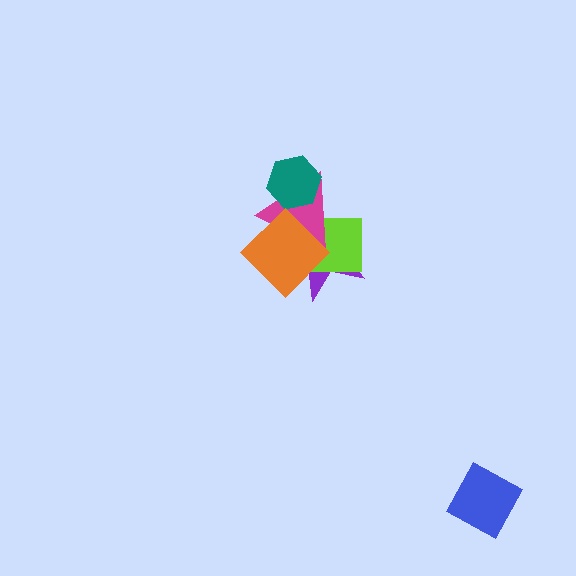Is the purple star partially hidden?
Yes, it is partially covered by another shape.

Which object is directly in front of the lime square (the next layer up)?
The magenta triangle is directly in front of the lime square.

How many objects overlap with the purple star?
3 objects overlap with the purple star.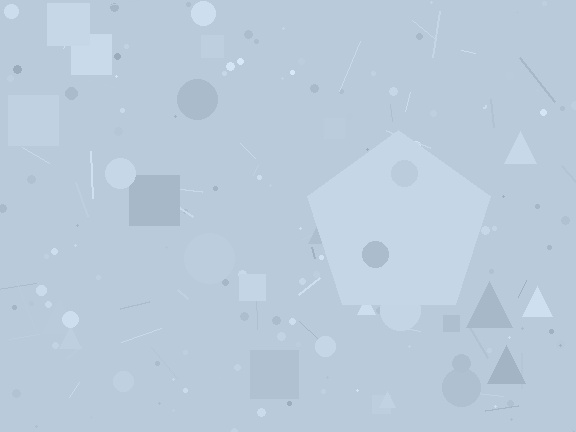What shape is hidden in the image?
A pentagon is hidden in the image.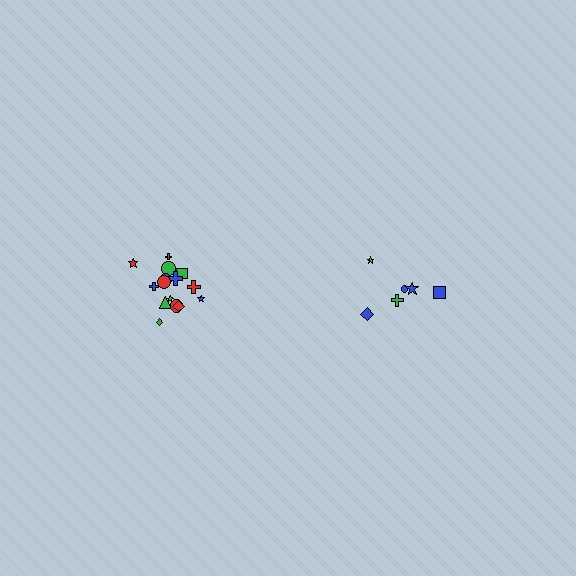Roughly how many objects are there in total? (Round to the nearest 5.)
Roughly 20 objects in total.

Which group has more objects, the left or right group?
The left group.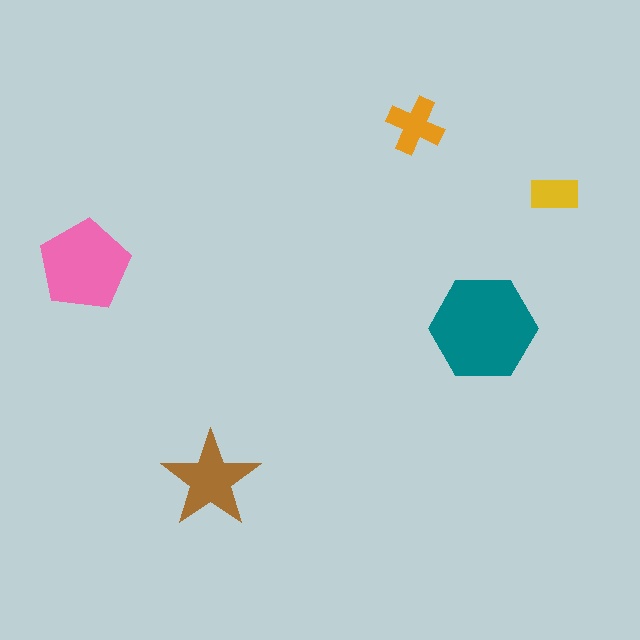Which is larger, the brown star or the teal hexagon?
The teal hexagon.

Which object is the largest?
The teal hexagon.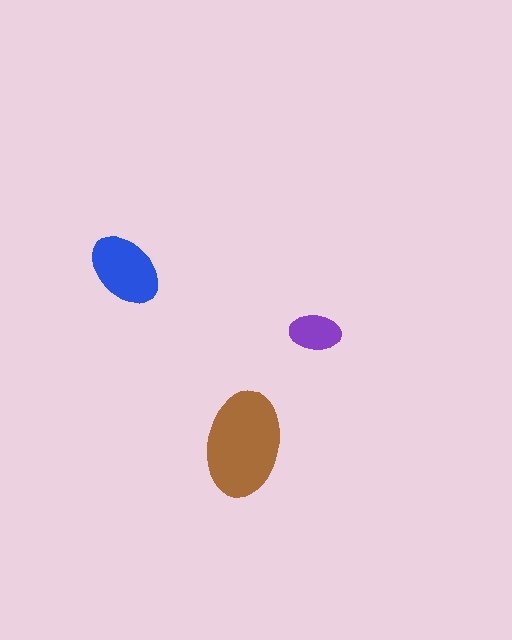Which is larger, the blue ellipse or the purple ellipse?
The blue one.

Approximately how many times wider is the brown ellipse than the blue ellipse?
About 1.5 times wider.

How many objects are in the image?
There are 3 objects in the image.